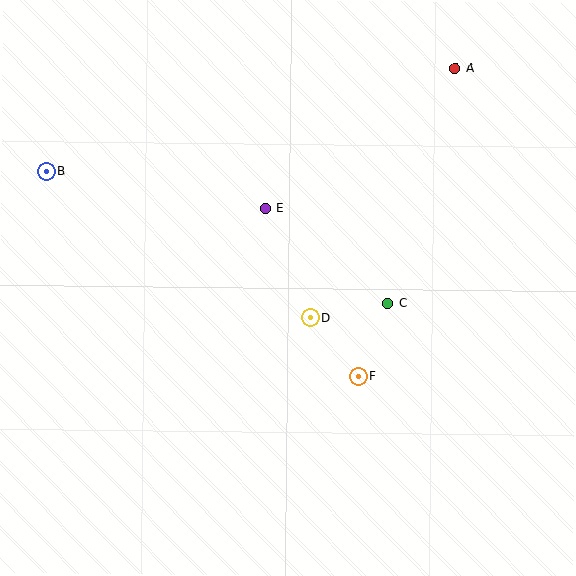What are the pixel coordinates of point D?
Point D is at (310, 318).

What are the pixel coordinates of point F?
Point F is at (358, 376).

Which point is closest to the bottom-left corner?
Point D is closest to the bottom-left corner.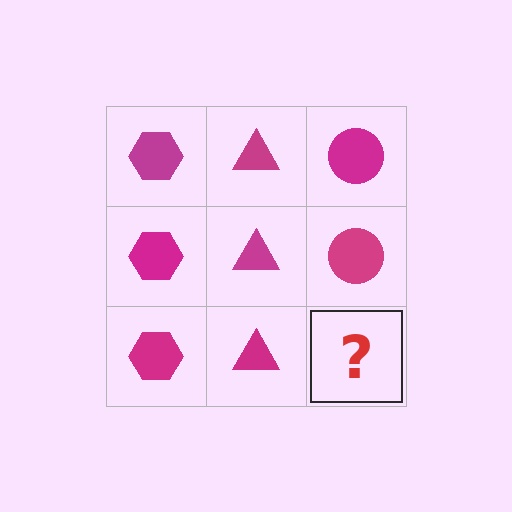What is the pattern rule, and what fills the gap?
The rule is that each column has a consistent shape. The gap should be filled with a magenta circle.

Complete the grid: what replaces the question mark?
The question mark should be replaced with a magenta circle.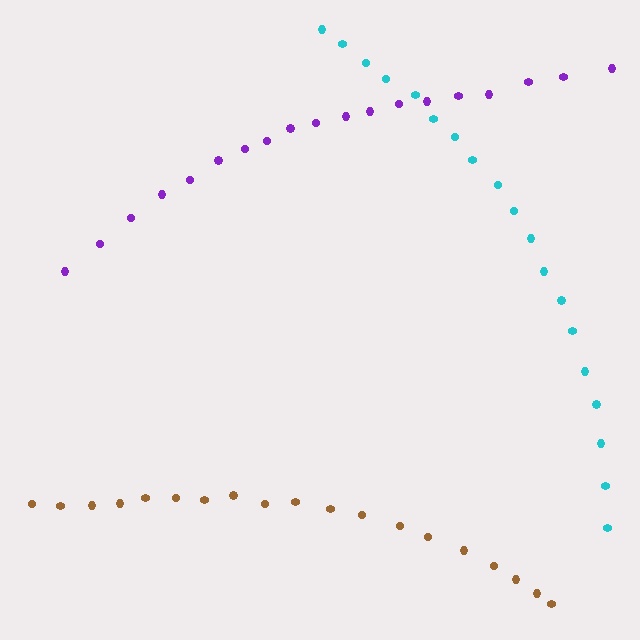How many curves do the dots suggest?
There are 3 distinct paths.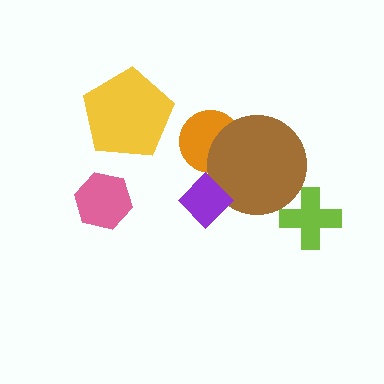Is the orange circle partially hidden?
Yes, it is partially covered by another shape.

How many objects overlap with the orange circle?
1 object overlaps with the orange circle.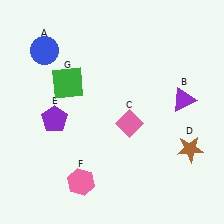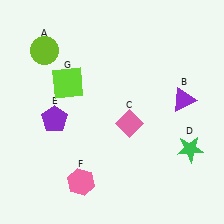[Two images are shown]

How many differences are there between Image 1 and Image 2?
There are 3 differences between the two images.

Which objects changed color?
A changed from blue to lime. D changed from brown to green. G changed from green to lime.